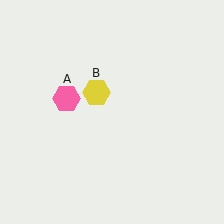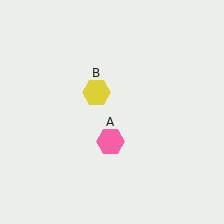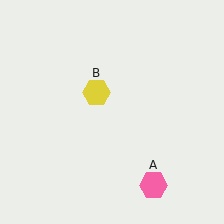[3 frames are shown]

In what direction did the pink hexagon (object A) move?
The pink hexagon (object A) moved down and to the right.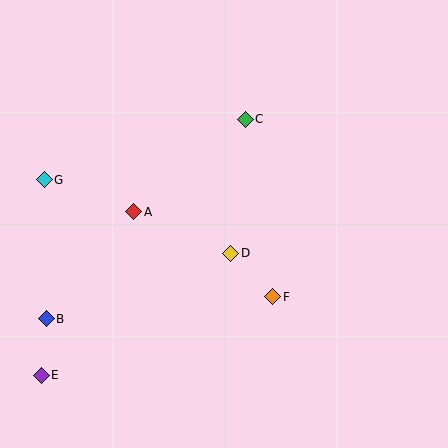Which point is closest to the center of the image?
Point D at (231, 253) is closest to the center.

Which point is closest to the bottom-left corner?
Point E is closest to the bottom-left corner.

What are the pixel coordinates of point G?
Point G is at (44, 180).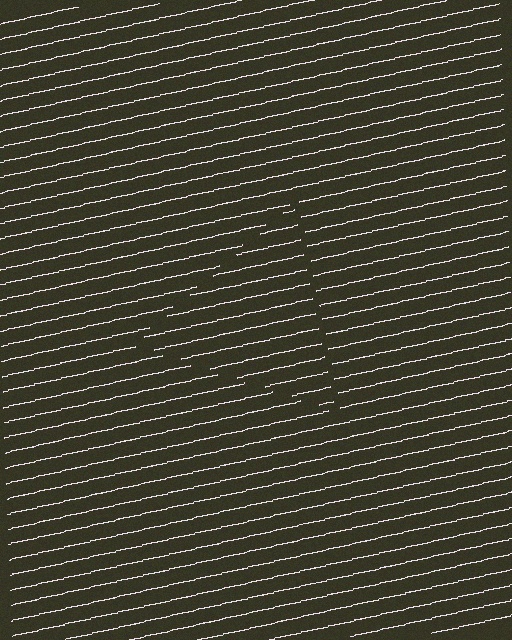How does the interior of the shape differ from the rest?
The interior of the shape contains the same grating, shifted by half a period — the contour is defined by the phase discontinuity where line-ends from the inner and outer gratings abut.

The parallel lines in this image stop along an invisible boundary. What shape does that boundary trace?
An illusory triangle. The interior of the shape contains the same grating, shifted by half a period — the contour is defined by the phase discontinuity where line-ends from the inner and outer gratings abut.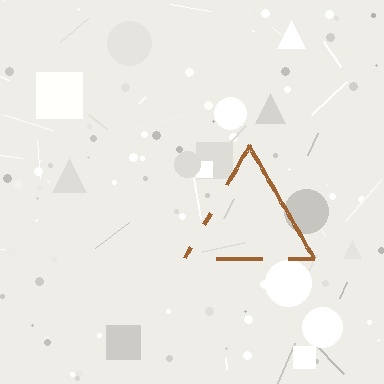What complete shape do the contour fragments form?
The contour fragments form a triangle.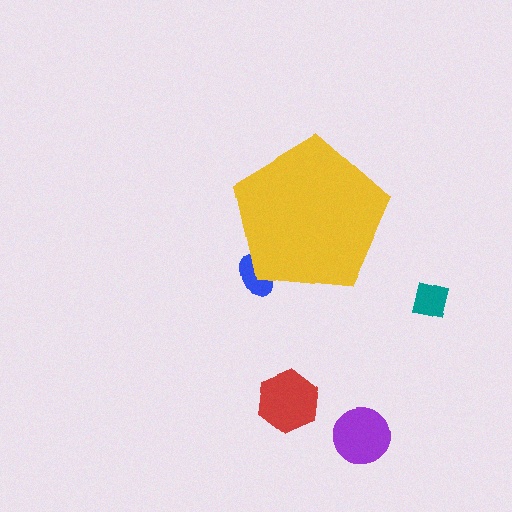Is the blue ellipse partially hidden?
Yes, the blue ellipse is partially hidden behind the yellow pentagon.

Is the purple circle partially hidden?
No, the purple circle is fully visible.